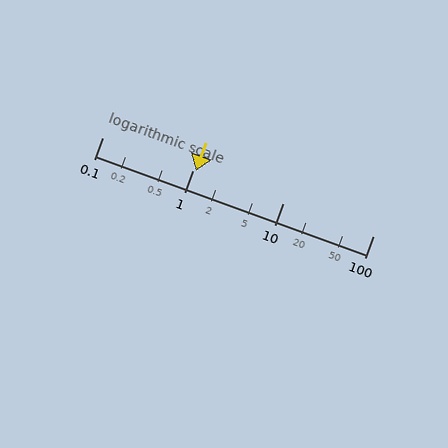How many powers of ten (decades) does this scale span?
The scale spans 3 decades, from 0.1 to 100.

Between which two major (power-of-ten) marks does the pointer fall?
The pointer is between 1 and 10.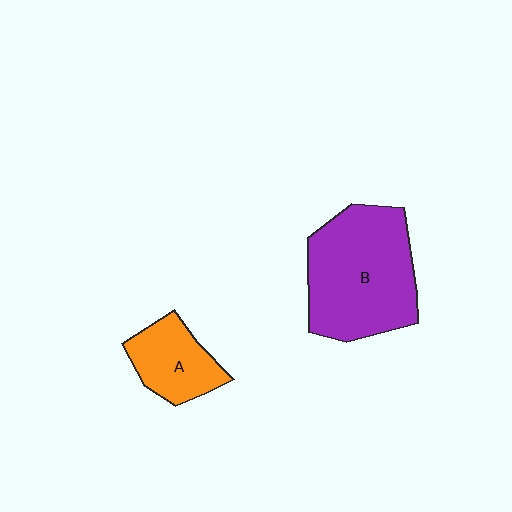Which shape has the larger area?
Shape B (purple).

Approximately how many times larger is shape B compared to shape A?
Approximately 2.2 times.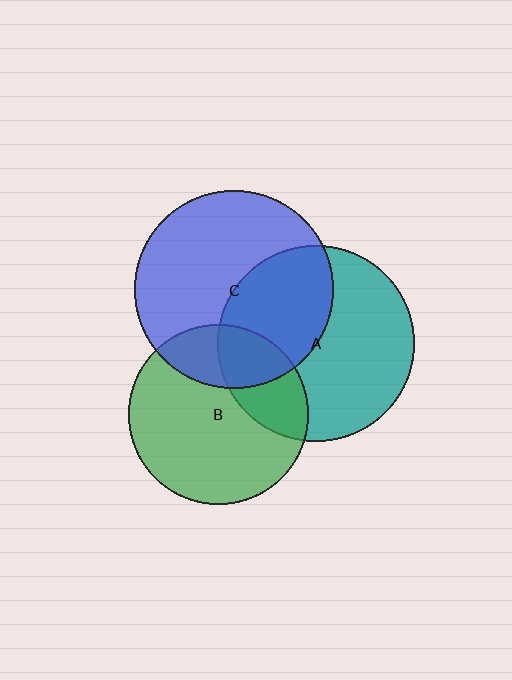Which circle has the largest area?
Circle C (blue).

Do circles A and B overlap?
Yes.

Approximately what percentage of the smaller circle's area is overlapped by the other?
Approximately 25%.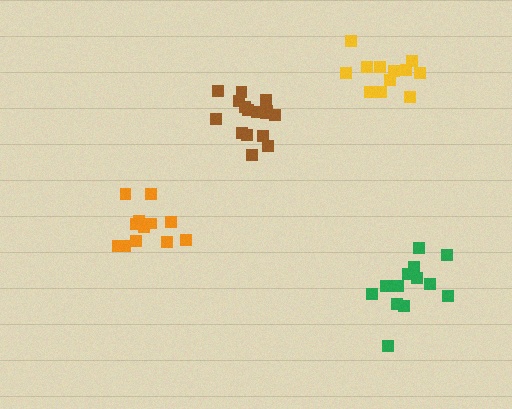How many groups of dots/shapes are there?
There are 4 groups.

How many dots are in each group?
Group 1: 12 dots, Group 2: 16 dots, Group 3: 12 dots, Group 4: 13 dots (53 total).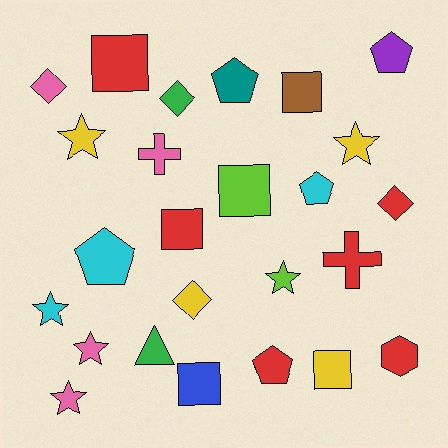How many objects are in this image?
There are 25 objects.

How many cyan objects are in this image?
There are 3 cyan objects.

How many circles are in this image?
There are no circles.